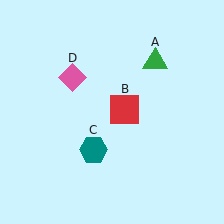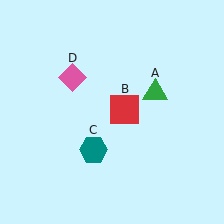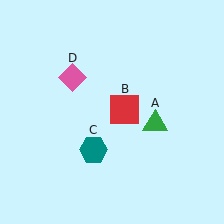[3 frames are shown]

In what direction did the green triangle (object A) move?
The green triangle (object A) moved down.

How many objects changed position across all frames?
1 object changed position: green triangle (object A).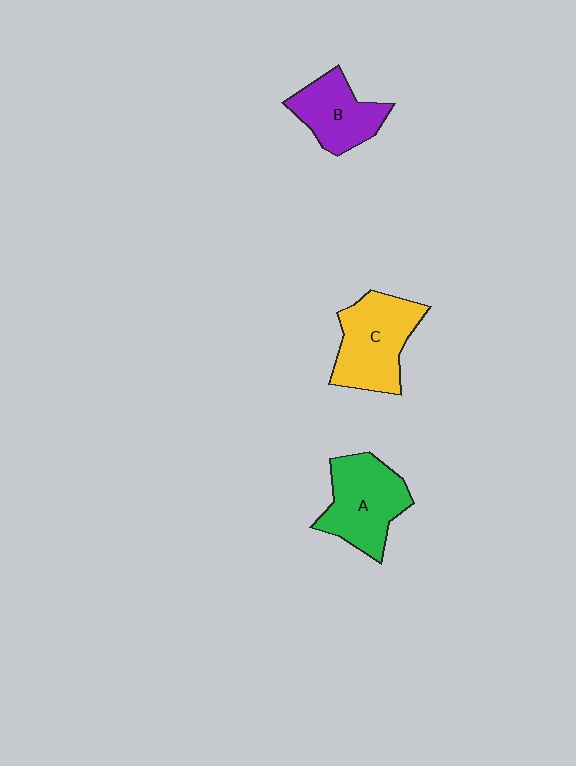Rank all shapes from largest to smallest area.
From largest to smallest: C (yellow), A (green), B (purple).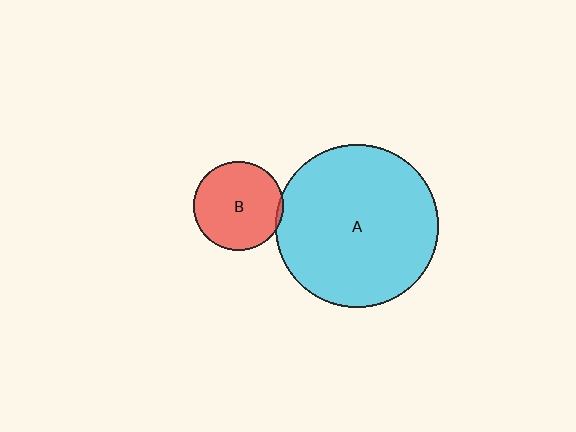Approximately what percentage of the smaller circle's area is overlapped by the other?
Approximately 5%.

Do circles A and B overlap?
Yes.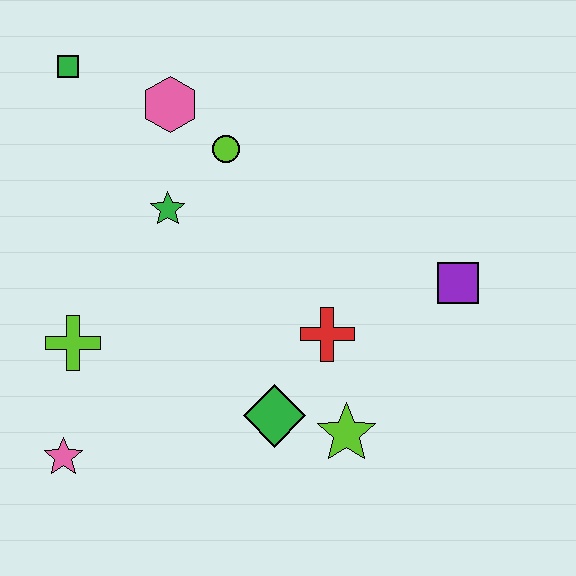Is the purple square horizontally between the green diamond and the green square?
No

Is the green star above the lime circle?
No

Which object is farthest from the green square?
The lime star is farthest from the green square.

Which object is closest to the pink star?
The lime cross is closest to the pink star.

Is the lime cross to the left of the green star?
Yes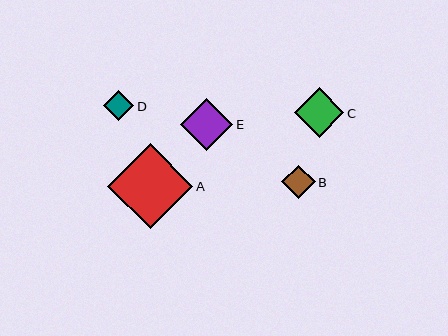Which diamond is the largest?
Diamond A is the largest with a size of approximately 85 pixels.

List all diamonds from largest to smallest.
From largest to smallest: A, E, C, B, D.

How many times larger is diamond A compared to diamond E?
Diamond A is approximately 1.6 times the size of diamond E.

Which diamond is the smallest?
Diamond D is the smallest with a size of approximately 30 pixels.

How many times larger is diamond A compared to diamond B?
Diamond A is approximately 2.6 times the size of diamond B.